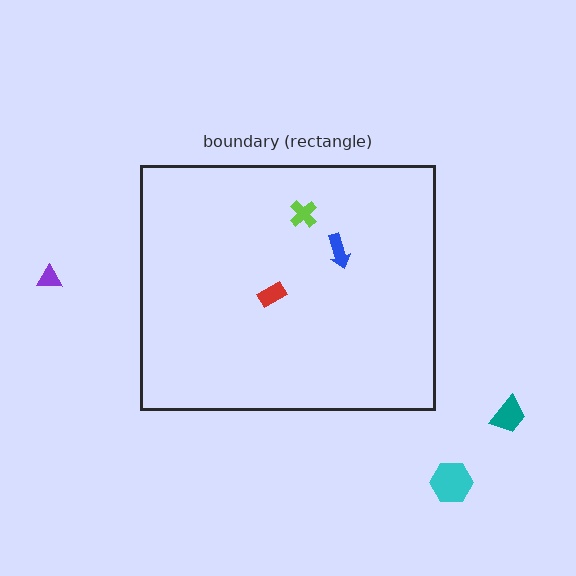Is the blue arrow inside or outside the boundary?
Inside.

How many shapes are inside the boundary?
3 inside, 3 outside.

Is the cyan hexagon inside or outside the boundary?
Outside.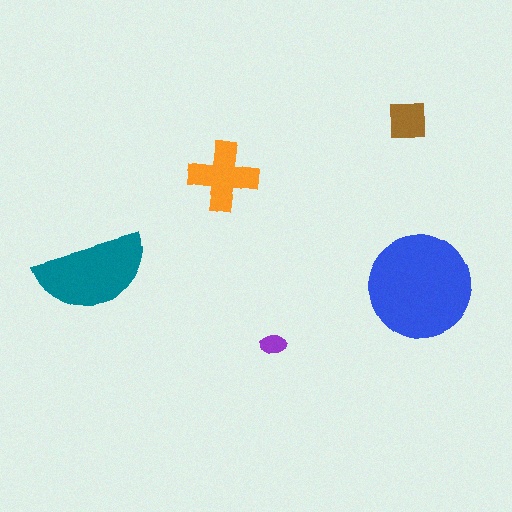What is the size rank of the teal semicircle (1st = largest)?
2nd.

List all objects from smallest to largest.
The purple ellipse, the brown square, the orange cross, the teal semicircle, the blue circle.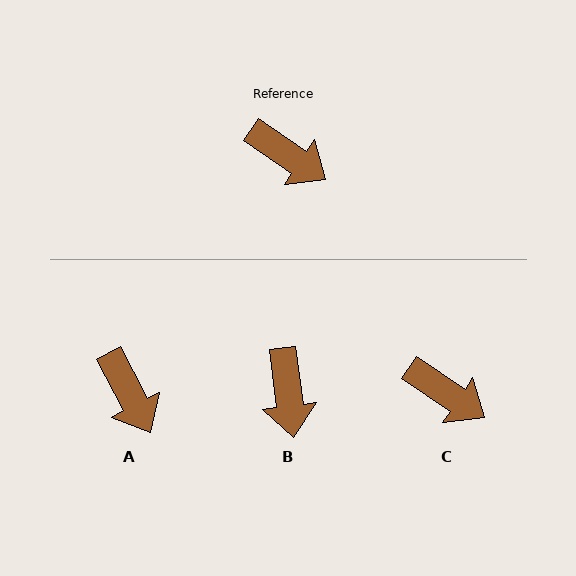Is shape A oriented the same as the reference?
No, it is off by about 29 degrees.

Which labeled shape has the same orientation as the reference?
C.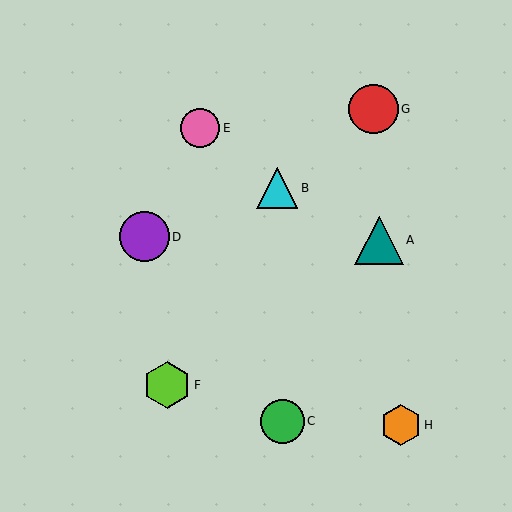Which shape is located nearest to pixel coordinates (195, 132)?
The pink circle (labeled E) at (200, 128) is nearest to that location.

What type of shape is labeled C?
Shape C is a green circle.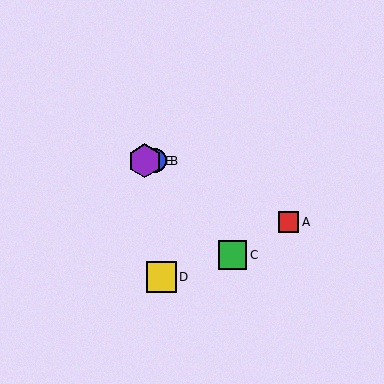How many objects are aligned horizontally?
2 objects (B, E) are aligned horizontally.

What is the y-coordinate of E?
Object E is at y≈161.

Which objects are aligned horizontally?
Objects B, E are aligned horizontally.